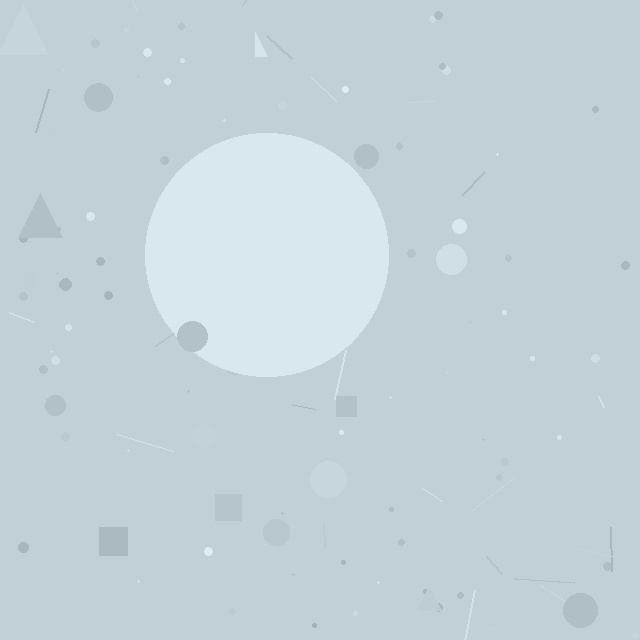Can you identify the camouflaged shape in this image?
The camouflaged shape is a circle.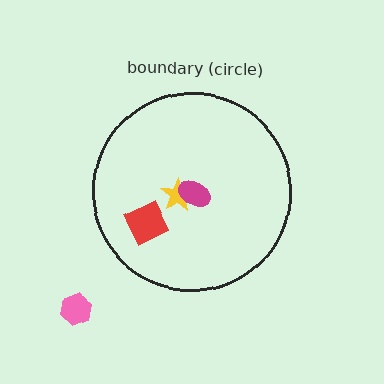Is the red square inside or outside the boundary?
Inside.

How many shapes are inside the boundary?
3 inside, 1 outside.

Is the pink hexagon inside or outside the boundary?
Outside.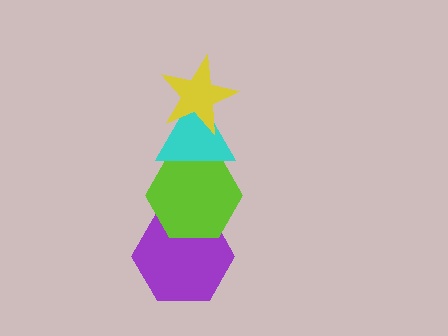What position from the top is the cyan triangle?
The cyan triangle is 2nd from the top.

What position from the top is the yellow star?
The yellow star is 1st from the top.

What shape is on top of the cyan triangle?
The yellow star is on top of the cyan triangle.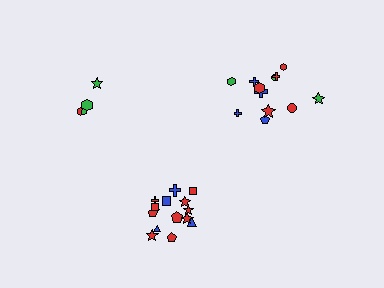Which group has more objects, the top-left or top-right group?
The top-right group.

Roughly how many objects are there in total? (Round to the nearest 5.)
Roughly 30 objects in total.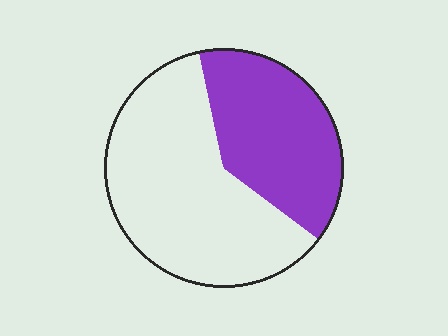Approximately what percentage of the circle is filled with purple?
Approximately 40%.